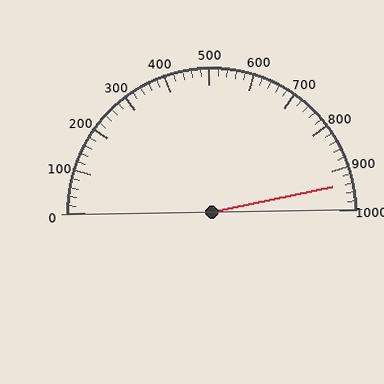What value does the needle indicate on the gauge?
The needle indicates approximately 940.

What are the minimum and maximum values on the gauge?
The gauge ranges from 0 to 1000.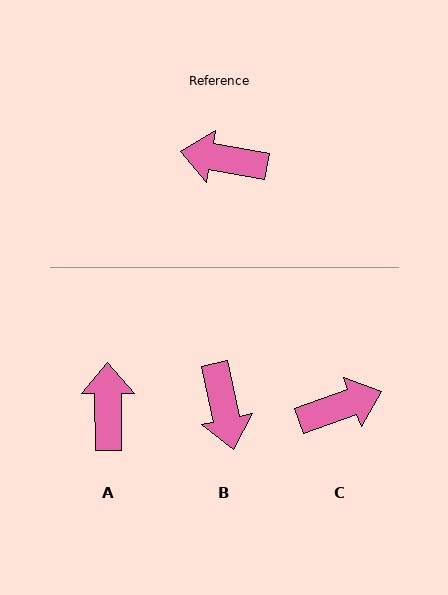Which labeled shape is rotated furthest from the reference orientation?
C, about 150 degrees away.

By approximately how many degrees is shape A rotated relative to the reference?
Approximately 80 degrees clockwise.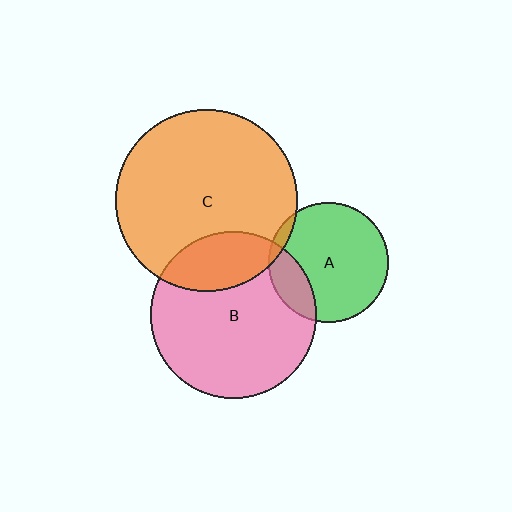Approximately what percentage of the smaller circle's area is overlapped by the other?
Approximately 20%.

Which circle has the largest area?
Circle C (orange).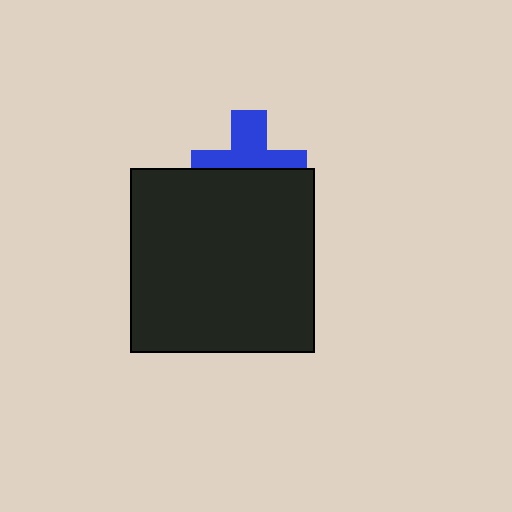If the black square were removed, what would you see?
You would see the complete blue cross.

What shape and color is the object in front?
The object in front is a black square.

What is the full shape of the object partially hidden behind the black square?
The partially hidden object is a blue cross.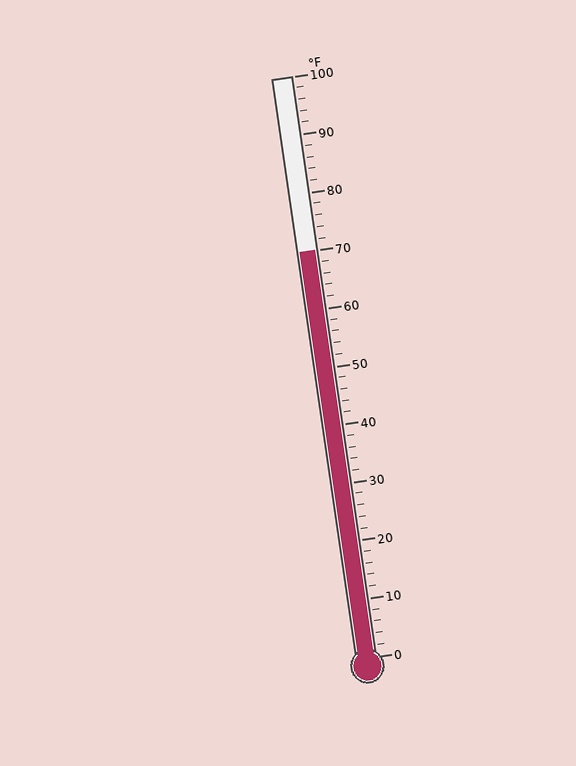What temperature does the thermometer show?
The thermometer shows approximately 70°F.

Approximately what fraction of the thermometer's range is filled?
The thermometer is filled to approximately 70% of its range.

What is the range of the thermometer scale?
The thermometer scale ranges from 0°F to 100°F.